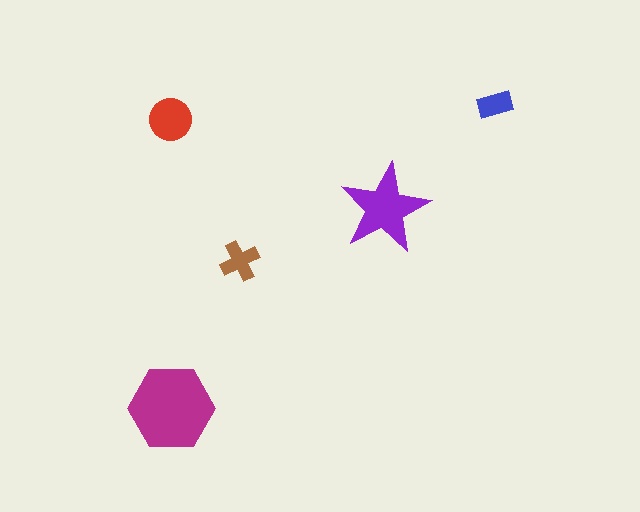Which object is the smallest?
The blue rectangle.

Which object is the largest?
The magenta hexagon.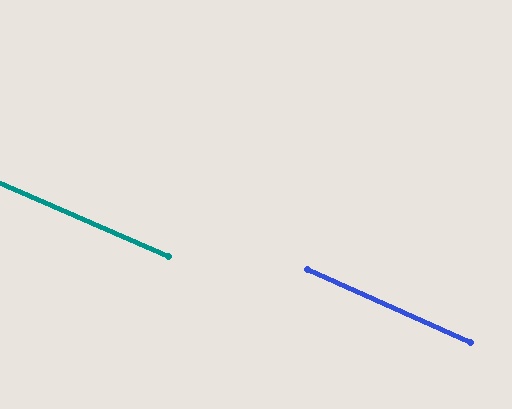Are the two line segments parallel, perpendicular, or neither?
Parallel — their directions differ by only 0.5°.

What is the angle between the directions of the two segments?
Approximately 0 degrees.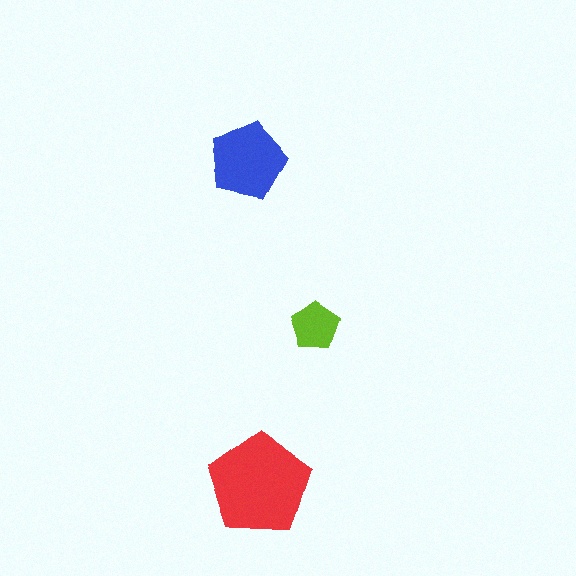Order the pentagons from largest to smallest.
the red one, the blue one, the lime one.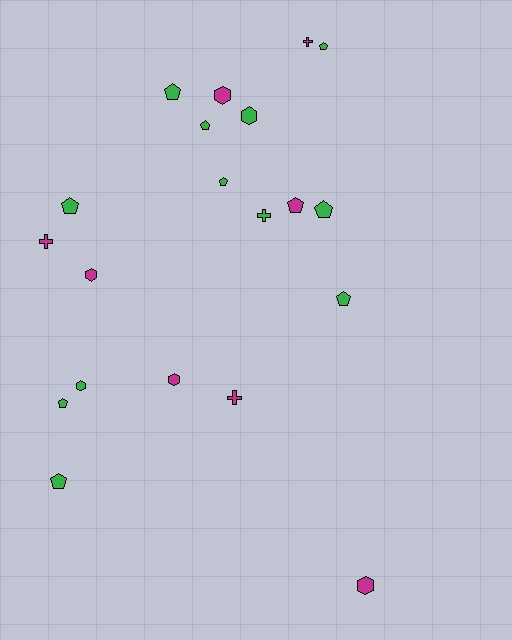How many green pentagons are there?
There are 9 green pentagons.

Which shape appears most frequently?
Pentagon, with 10 objects.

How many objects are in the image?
There are 20 objects.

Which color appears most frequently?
Green, with 12 objects.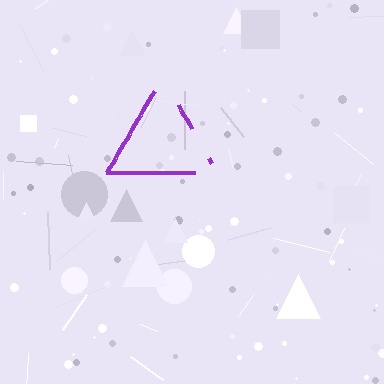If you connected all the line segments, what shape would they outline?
They would outline a triangle.